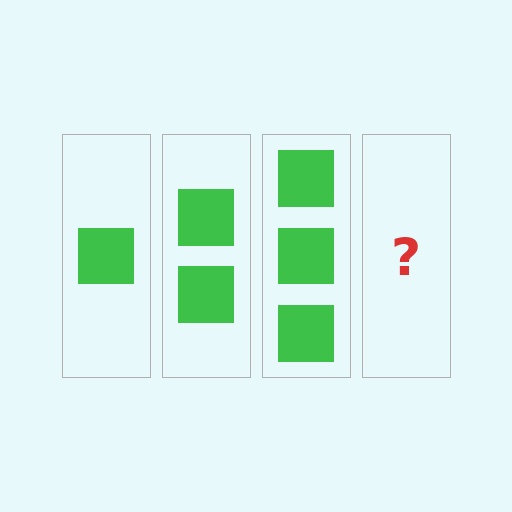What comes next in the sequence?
The next element should be 4 squares.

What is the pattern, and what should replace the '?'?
The pattern is that each step adds one more square. The '?' should be 4 squares.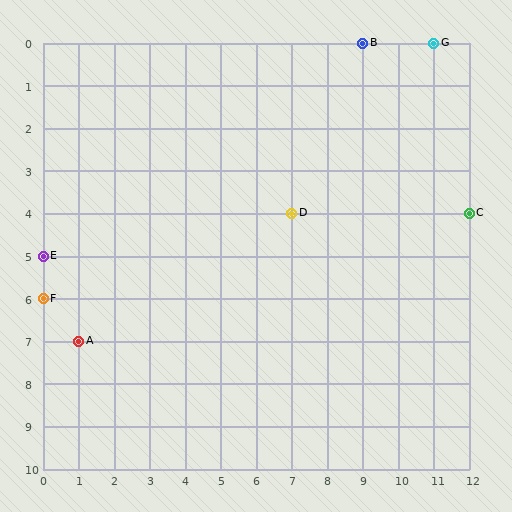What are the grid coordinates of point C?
Point C is at grid coordinates (12, 4).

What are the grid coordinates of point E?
Point E is at grid coordinates (0, 5).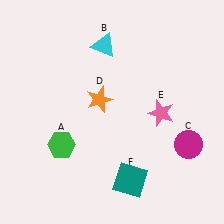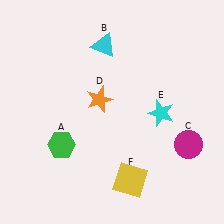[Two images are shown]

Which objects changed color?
E changed from pink to cyan. F changed from teal to yellow.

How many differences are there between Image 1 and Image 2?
There are 2 differences between the two images.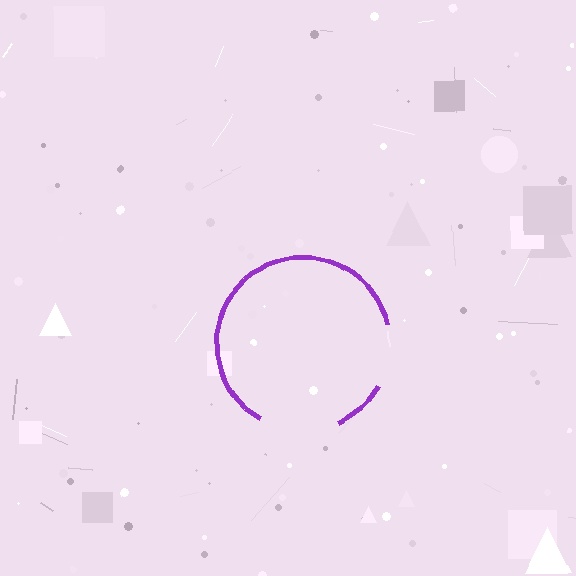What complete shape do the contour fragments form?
The contour fragments form a circle.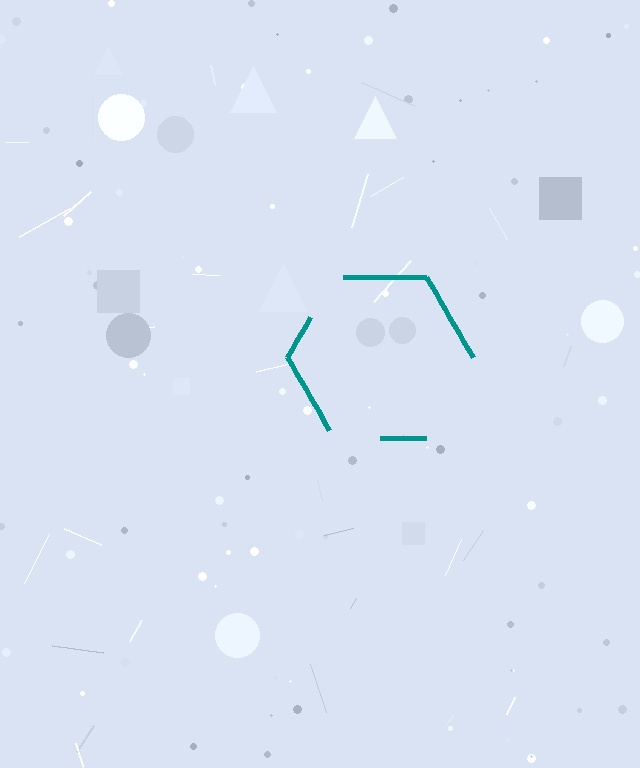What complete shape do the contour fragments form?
The contour fragments form a hexagon.